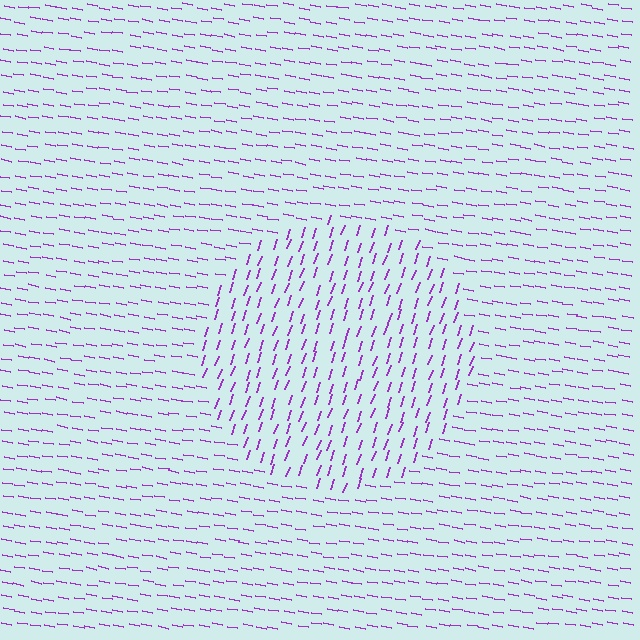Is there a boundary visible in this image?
Yes, there is a texture boundary formed by a change in line orientation.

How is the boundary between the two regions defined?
The boundary is defined purely by a change in line orientation (approximately 80 degrees difference). All lines are the same color and thickness.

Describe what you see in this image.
The image is filled with small purple line segments. A circle region in the image has lines oriented differently from the surrounding lines, creating a visible texture boundary.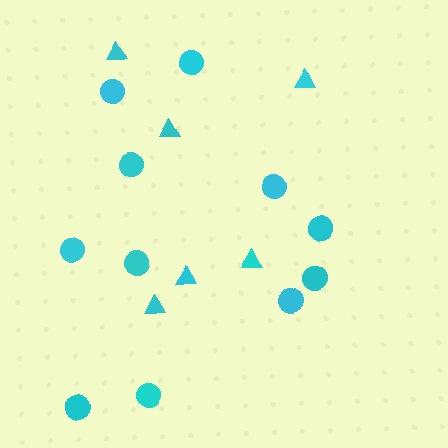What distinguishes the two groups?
There are 2 groups: one group of triangles (6) and one group of circles (11).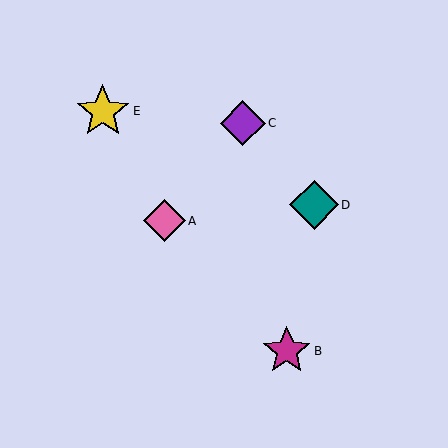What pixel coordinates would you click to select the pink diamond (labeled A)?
Click at (164, 221) to select the pink diamond A.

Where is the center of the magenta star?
The center of the magenta star is at (287, 351).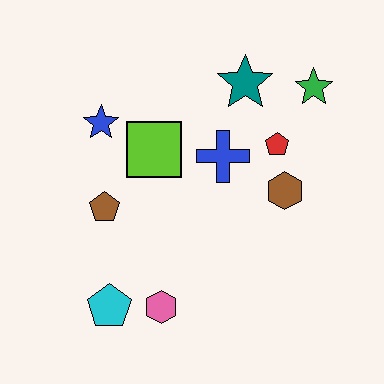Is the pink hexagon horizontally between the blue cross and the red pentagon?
No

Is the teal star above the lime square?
Yes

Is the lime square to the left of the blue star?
No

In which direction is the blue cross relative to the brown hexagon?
The blue cross is to the left of the brown hexagon.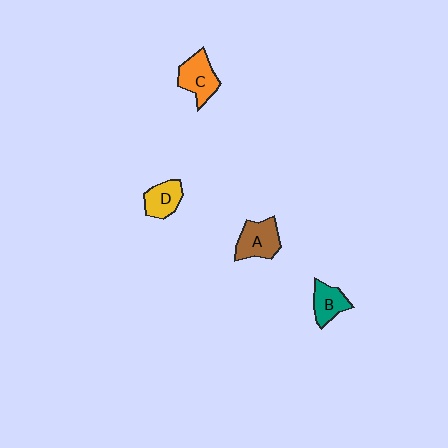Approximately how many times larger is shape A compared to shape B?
Approximately 1.3 times.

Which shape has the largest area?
Shape C (orange).